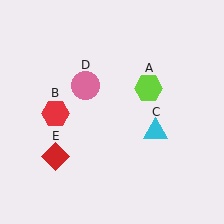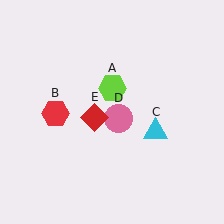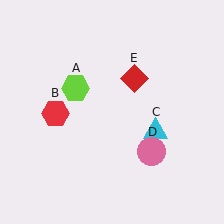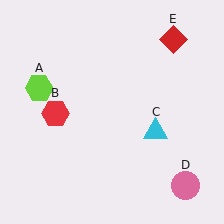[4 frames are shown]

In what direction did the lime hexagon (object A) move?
The lime hexagon (object A) moved left.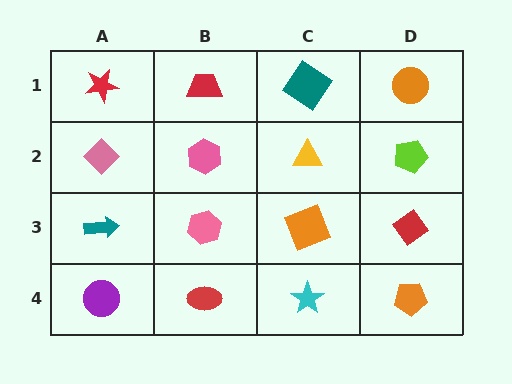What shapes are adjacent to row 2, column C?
A teal diamond (row 1, column C), an orange square (row 3, column C), a pink hexagon (row 2, column B), a lime pentagon (row 2, column D).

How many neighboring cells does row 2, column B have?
4.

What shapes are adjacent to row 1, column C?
A yellow triangle (row 2, column C), a red trapezoid (row 1, column B), an orange circle (row 1, column D).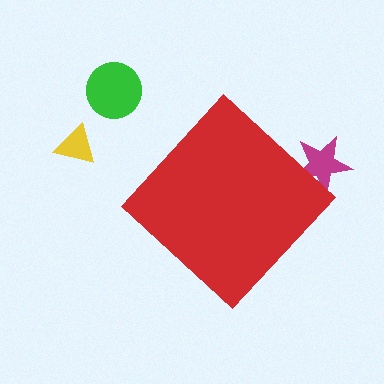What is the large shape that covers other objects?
A red diamond.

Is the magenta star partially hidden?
Yes, the magenta star is partially hidden behind the red diamond.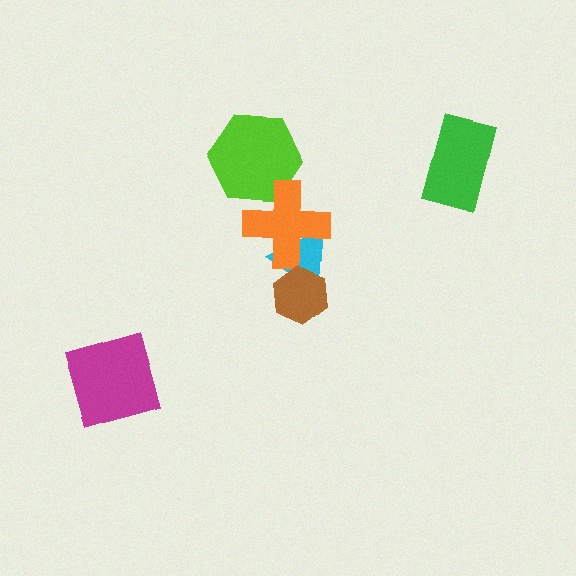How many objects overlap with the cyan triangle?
2 objects overlap with the cyan triangle.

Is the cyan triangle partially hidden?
Yes, it is partially covered by another shape.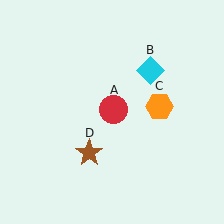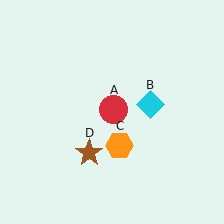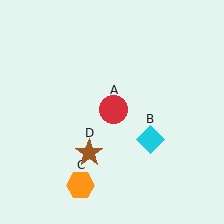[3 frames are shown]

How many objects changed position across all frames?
2 objects changed position: cyan diamond (object B), orange hexagon (object C).